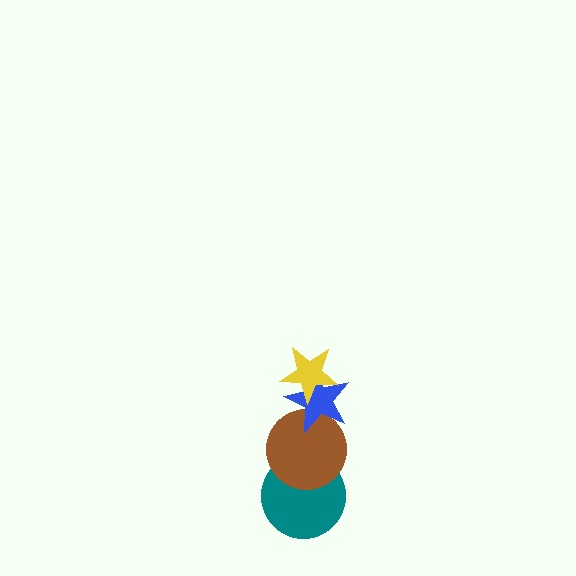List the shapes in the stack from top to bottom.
From top to bottom: the yellow star, the blue star, the brown circle, the teal circle.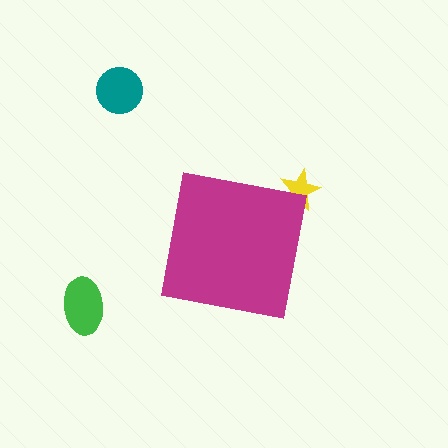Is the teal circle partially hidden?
No, the teal circle is fully visible.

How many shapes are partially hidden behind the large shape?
1 shape is partially hidden.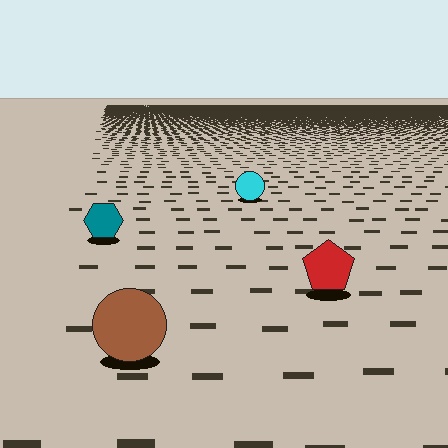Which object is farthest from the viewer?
The cyan circle is farthest from the viewer. It appears smaller and the ground texture around it is denser.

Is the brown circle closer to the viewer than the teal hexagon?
Yes. The brown circle is closer — you can tell from the texture gradient: the ground texture is coarser near it.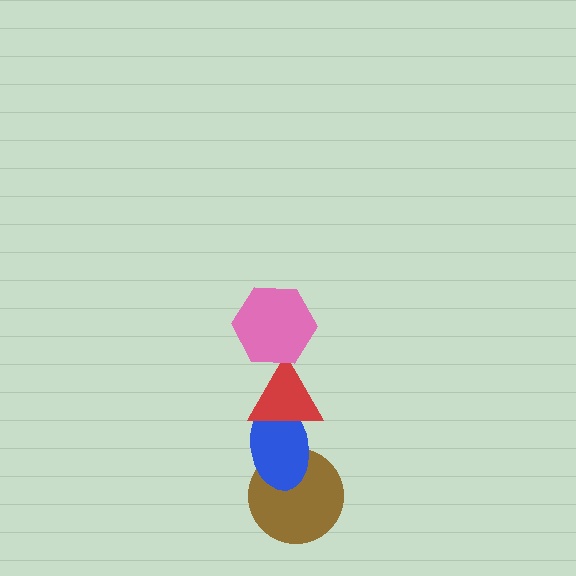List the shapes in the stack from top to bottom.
From top to bottom: the pink hexagon, the red triangle, the blue ellipse, the brown circle.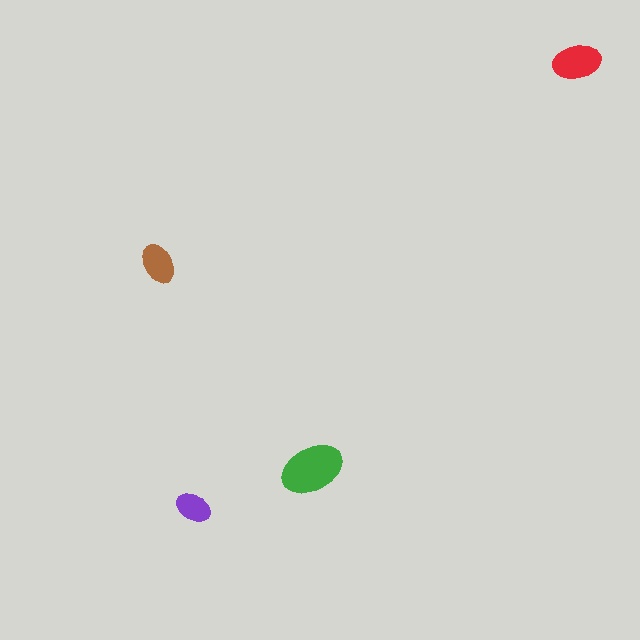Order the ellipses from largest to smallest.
the green one, the red one, the brown one, the purple one.